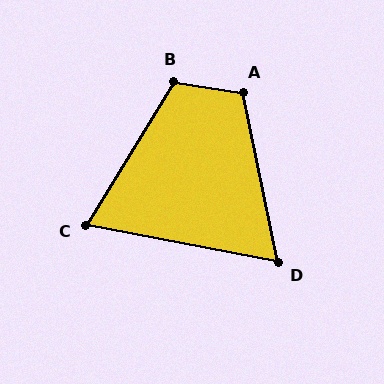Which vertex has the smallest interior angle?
D, at approximately 68 degrees.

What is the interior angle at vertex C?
Approximately 69 degrees (acute).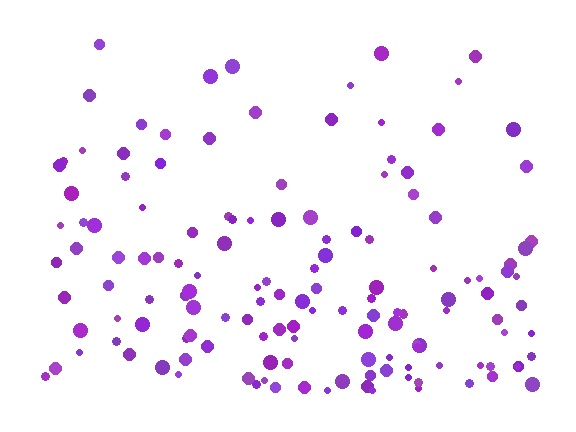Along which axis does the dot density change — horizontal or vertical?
Vertical.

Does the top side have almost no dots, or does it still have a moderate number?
Still a moderate number, just noticeably fewer than the bottom.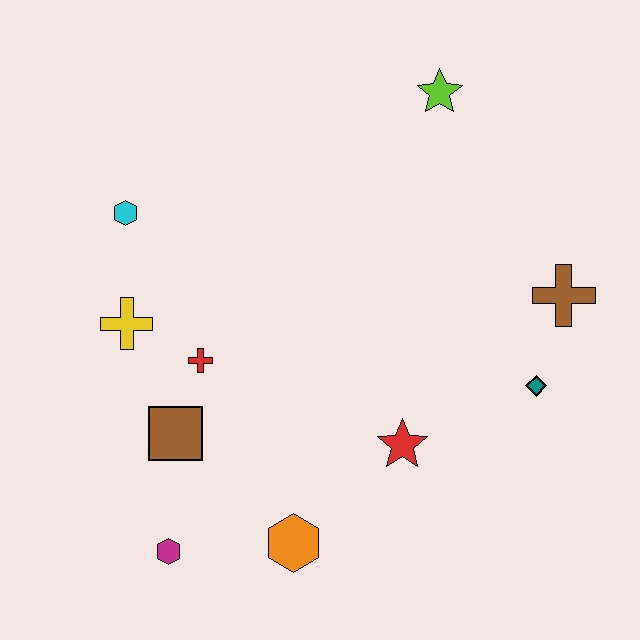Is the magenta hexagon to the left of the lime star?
Yes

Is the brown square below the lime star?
Yes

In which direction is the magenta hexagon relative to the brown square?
The magenta hexagon is below the brown square.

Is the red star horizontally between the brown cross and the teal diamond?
No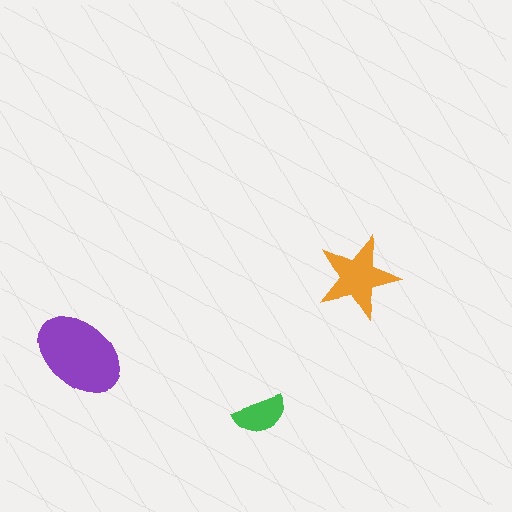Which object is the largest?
The purple ellipse.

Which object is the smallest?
The green semicircle.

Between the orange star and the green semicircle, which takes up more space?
The orange star.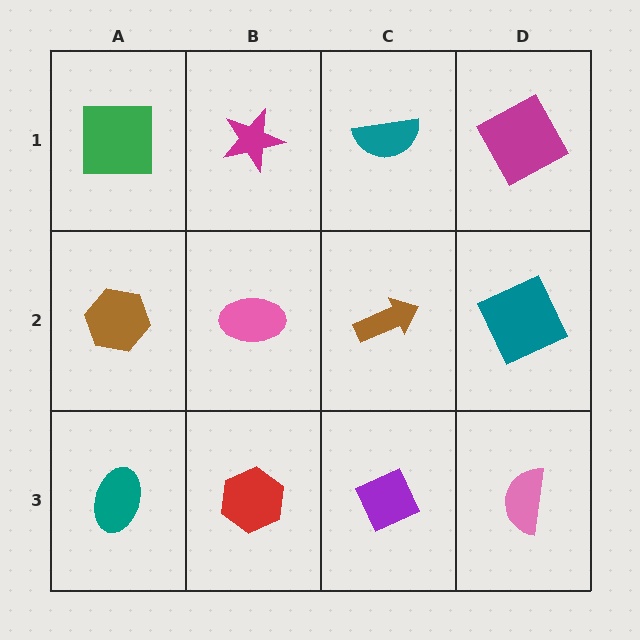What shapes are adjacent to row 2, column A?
A green square (row 1, column A), a teal ellipse (row 3, column A), a pink ellipse (row 2, column B).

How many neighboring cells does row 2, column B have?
4.